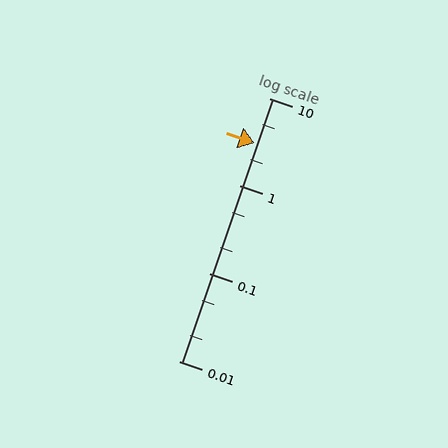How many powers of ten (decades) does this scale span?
The scale spans 3 decades, from 0.01 to 10.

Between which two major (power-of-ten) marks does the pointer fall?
The pointer is between 1 and 10.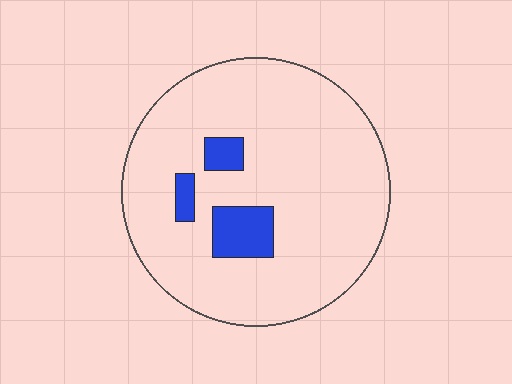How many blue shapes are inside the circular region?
3.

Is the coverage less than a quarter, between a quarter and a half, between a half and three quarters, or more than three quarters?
Less than a quarter.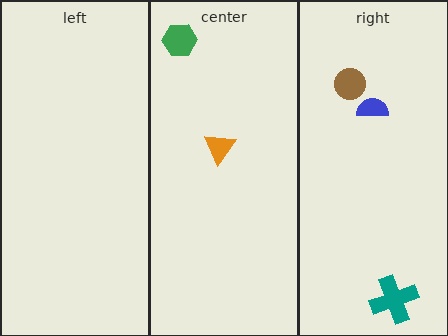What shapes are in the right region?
The brown circle, the blue semicircle, the teal cross.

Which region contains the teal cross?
The right region.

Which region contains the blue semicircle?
The right region.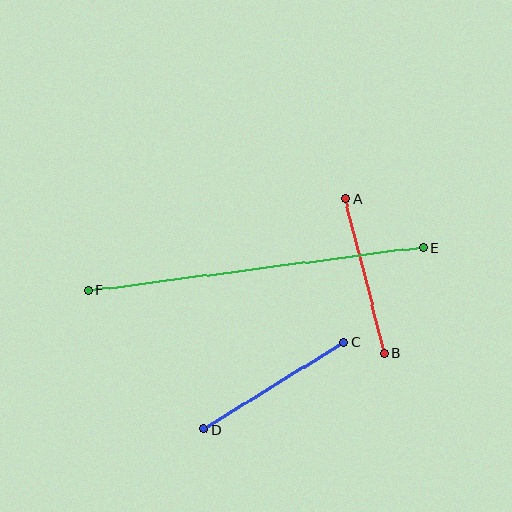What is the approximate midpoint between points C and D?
The midpoint is at approximately (274, 386) pixels.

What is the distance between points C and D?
The distance is approximately 165 pixels.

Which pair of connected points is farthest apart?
Points E and F are farthest apart.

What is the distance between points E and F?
The distance is approximately 338 pixels.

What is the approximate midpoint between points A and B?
The midpoint is at approximately (365, 276) pixels.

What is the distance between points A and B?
The distance is approximately 160 pixels.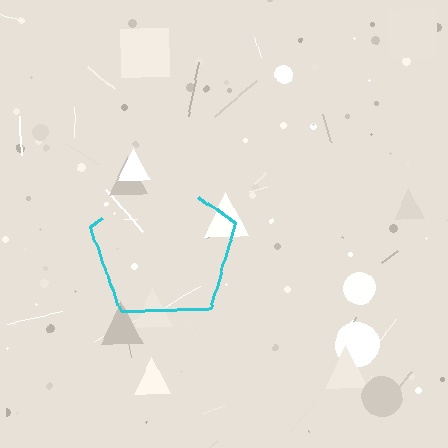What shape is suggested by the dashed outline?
The dashed outline suggests a pentagon.